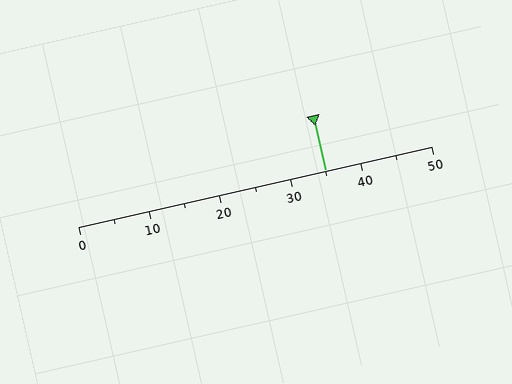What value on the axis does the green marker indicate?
The marker indicates approximately 35.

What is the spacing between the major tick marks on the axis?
The major ticks are spaced 10 apart.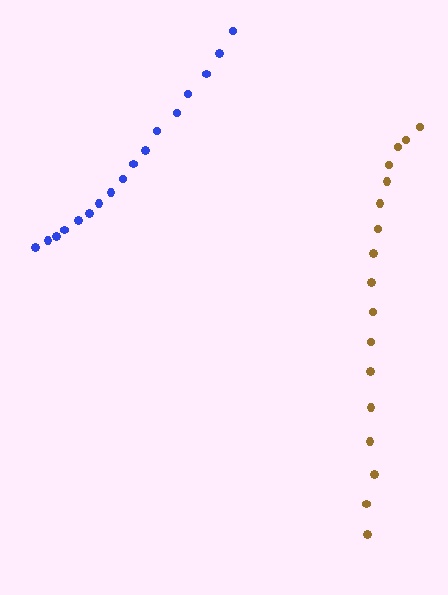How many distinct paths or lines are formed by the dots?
There are 2 distinct paths.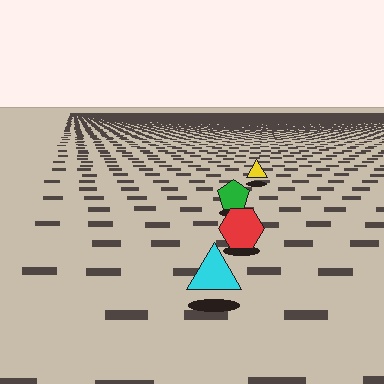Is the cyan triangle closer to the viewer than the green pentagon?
Yes. The cyan triangle is closer — you can tell from the texture gradient: the ground texture is coarser near it.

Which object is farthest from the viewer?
The yellow triangle is farthest from the viewer. It appears smaller and the ground texture around it is denser.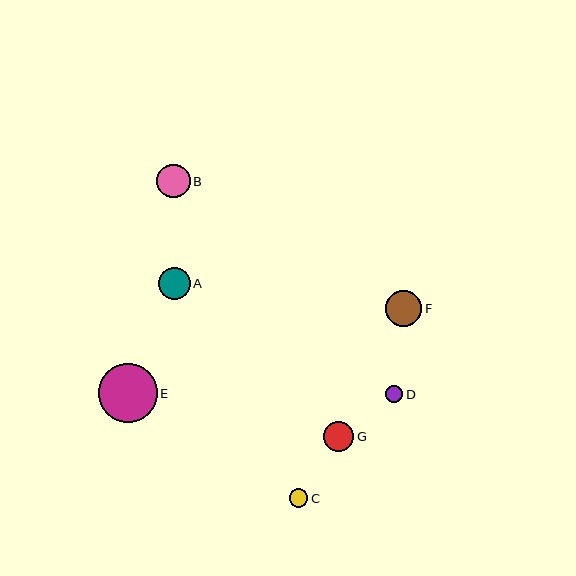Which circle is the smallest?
Circle D is the smallest with a size of approximately 17 pixels.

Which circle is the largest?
Circle E is the largest with a size of approximately 59 pixels.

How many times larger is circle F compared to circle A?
Circle F is approximately 1.1 times the size of circle A.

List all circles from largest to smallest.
From largest to smallest: E, F, B, A, G, C, D.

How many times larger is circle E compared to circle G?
Circle E is approximately 1.9 times the size of circle G.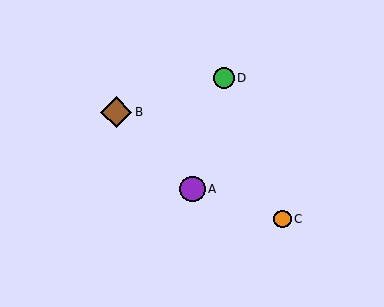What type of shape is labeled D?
Shape D is a green circle.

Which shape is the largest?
The brown diamond (labeled B) is the largest.